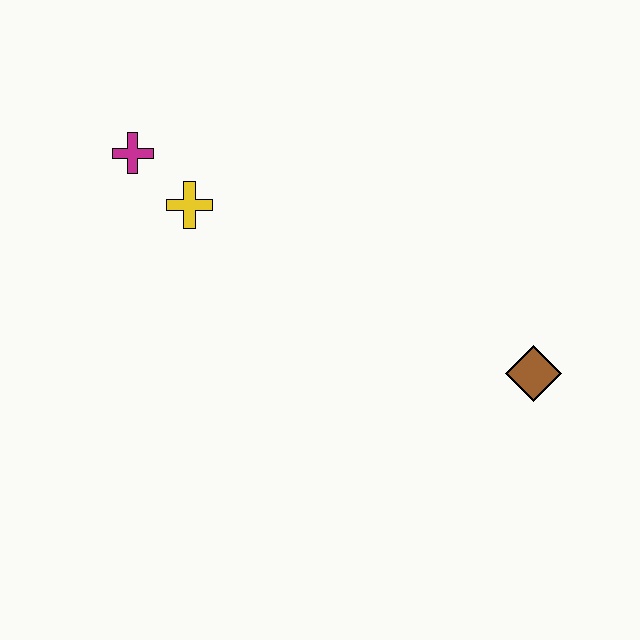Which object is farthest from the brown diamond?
The magenta cross is farthest from the brown diamond.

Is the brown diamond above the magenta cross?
No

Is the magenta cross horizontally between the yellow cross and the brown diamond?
No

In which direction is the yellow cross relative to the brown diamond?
The yellow cross is to the left of the brown diamond.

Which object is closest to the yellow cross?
The magenta cross is closest to the yellow cross.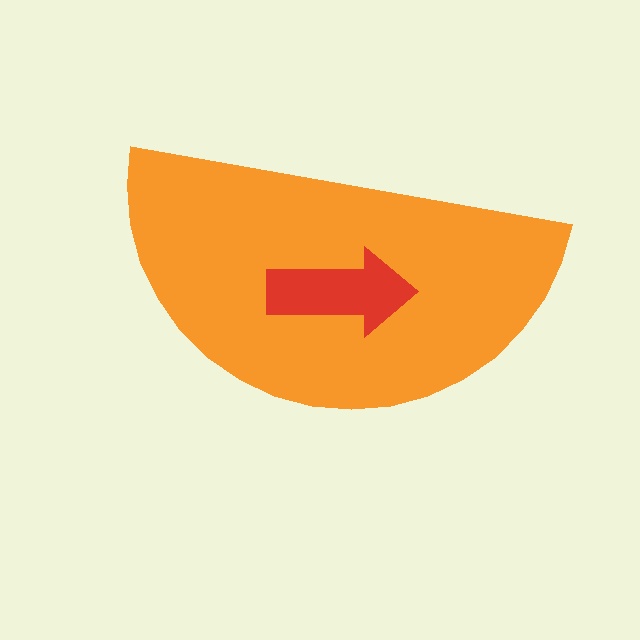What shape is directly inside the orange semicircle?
The red arrow.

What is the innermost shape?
The red arrow.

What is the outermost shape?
The orange semicircle.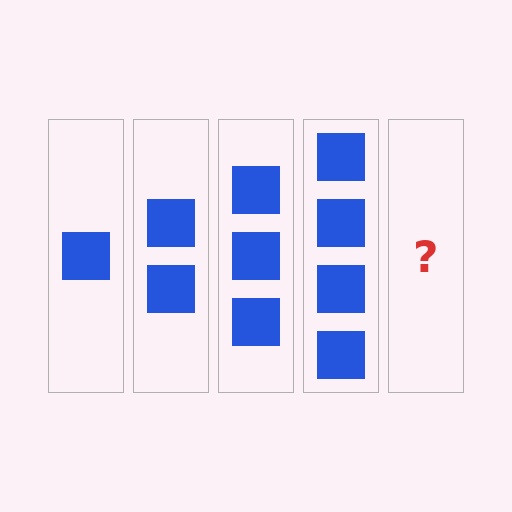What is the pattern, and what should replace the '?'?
The pattern is that each step adds one more square. The '?' should be 5 squares.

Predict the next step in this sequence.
The next step is 5 squares.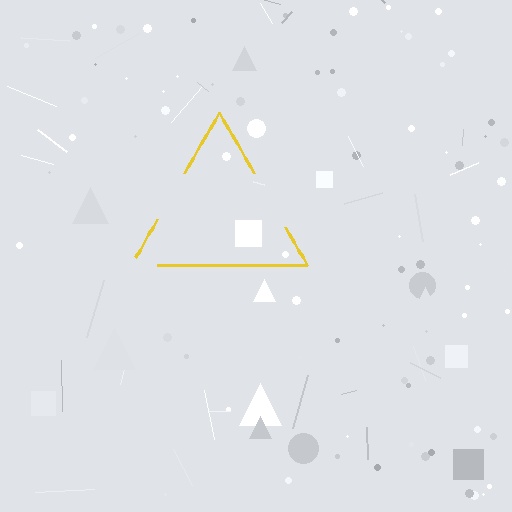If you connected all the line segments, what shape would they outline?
They would outline a triangle.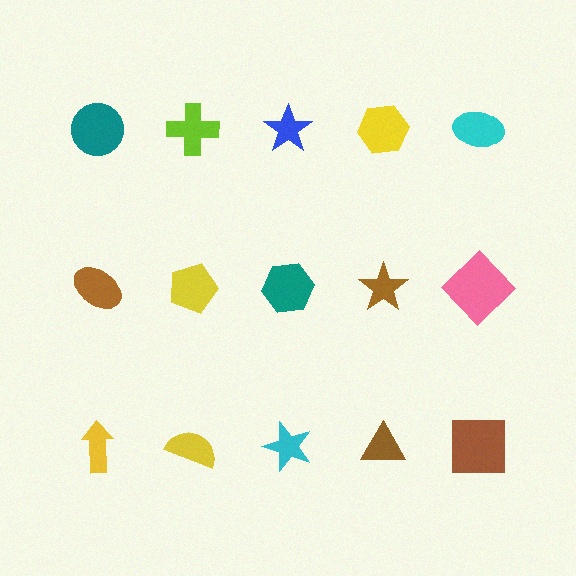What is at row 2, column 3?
A teal hexagon.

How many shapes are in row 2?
5 shapes.